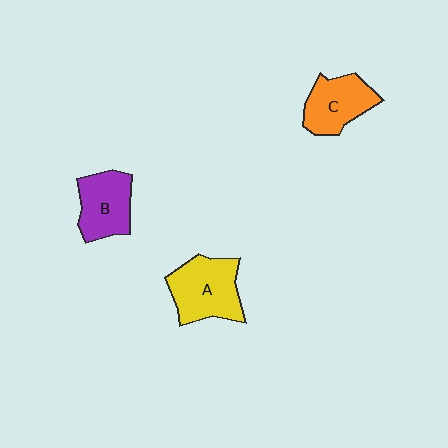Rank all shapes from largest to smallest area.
From largest to smallest: A (yellow), B (purple), C (orange).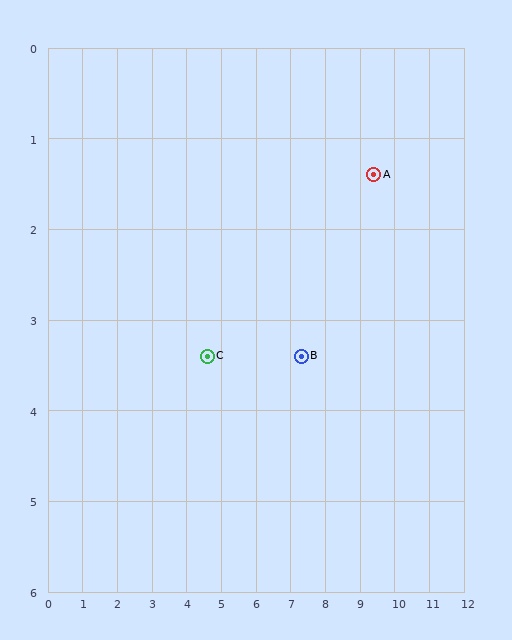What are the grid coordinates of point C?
Point C is at approximately (4.6, 3.4).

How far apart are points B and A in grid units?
Points B and A are about 2.9 grid units apart.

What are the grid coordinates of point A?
Point A is at approximately (9.4, 1.4).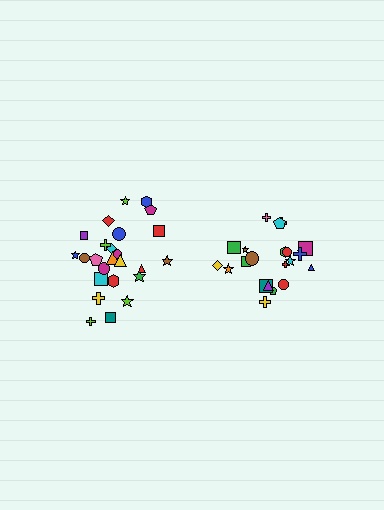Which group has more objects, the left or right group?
The left group.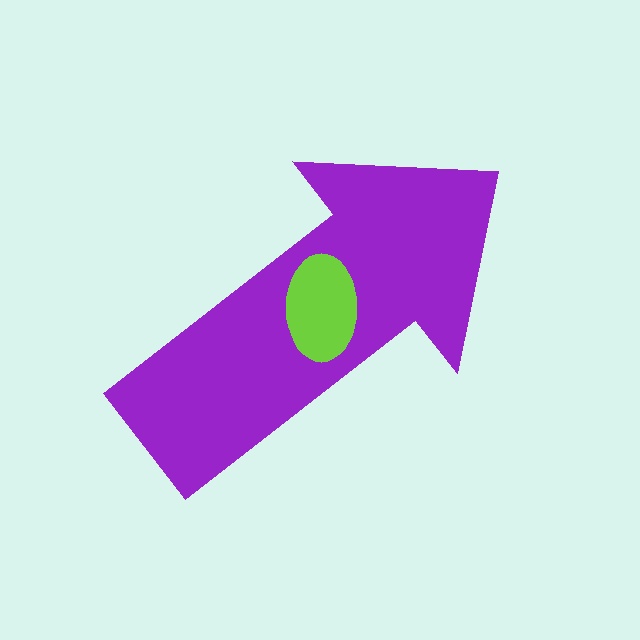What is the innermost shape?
The lime ellipse.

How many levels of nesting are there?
2.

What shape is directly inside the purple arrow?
The lime ellipse.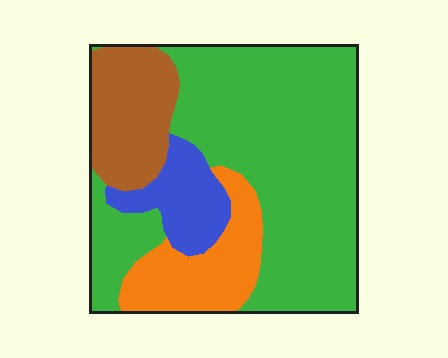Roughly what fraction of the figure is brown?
Brown covers roughly 15% of the figure.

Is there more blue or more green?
Green.